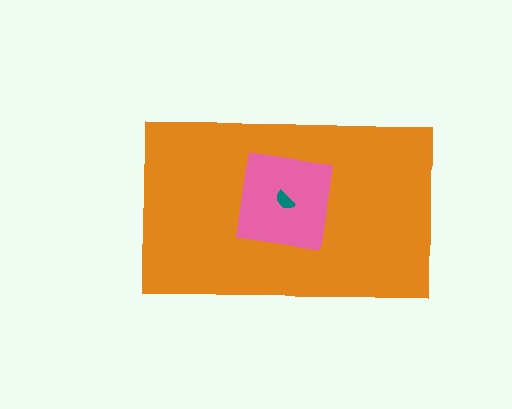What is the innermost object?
The teal semicircle.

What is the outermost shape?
The orange rectangle.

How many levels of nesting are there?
3.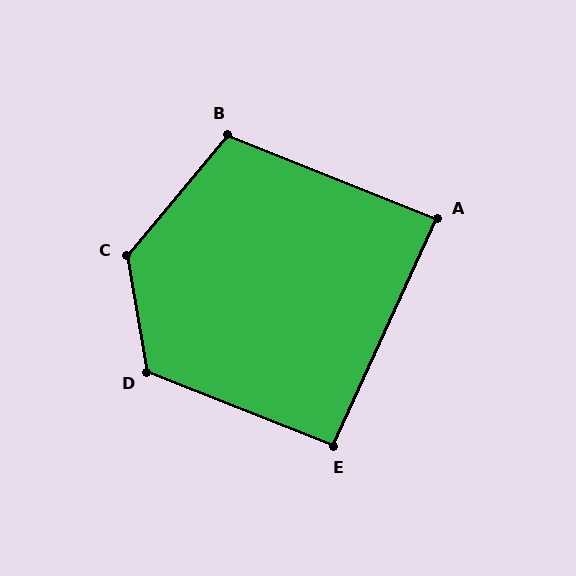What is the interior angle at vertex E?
Approximately 93 degrees (approximately right).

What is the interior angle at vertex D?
Approximately 121 degrees (obtuse).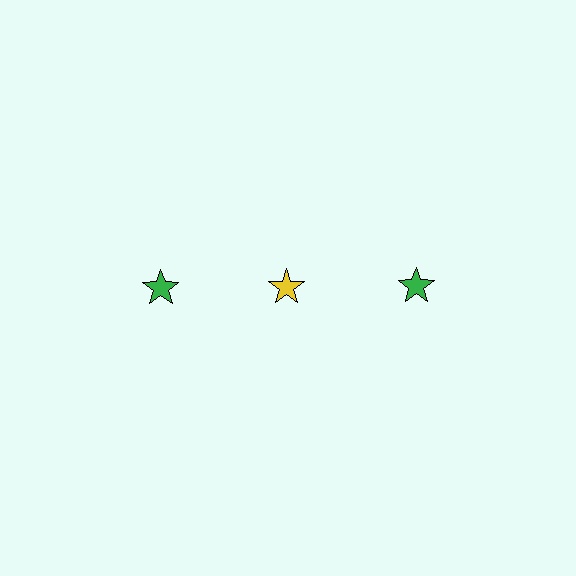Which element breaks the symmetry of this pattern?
The yellow star in the top row, second from left column breaks the symmetry. All other shapes are green stars.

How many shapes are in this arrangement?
There are 3 shapes arranged in a grid pattern.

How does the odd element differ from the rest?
It has a different color: yellow instead of green.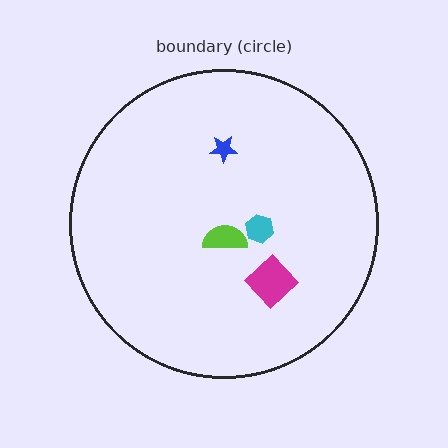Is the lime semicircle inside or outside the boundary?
Inside.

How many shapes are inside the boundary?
4 inside, 0 outside.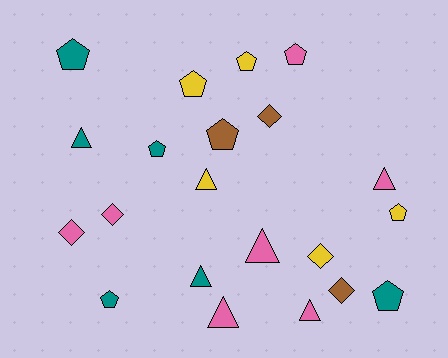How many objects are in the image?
There are 21 objects.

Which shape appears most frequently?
Pentagon, with 9 objects.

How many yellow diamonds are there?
There is 1 yellow diamond.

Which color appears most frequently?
Pink, with 7 objects.